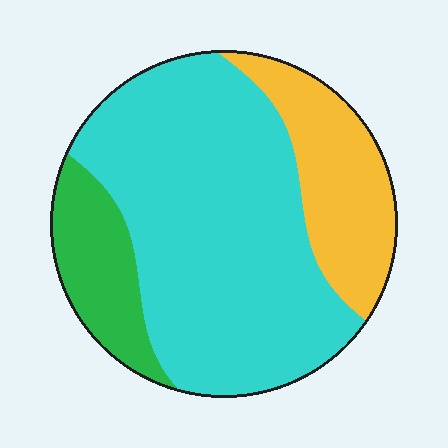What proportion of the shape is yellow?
Yellow takes up about one fifth (1/5) of the shape.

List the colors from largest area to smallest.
From largest to smallest: cyan, yellow, green.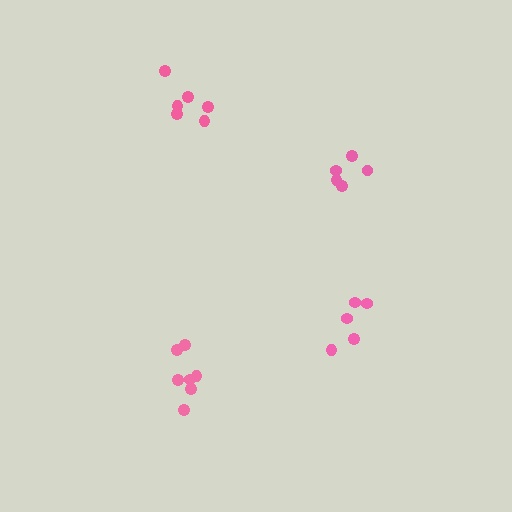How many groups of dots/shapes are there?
There are 4 groups.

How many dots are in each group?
Group 1: 7 dots, Group 2: 6 dots, Group 3: 5 dots, Group 4: 5 dots (23 total).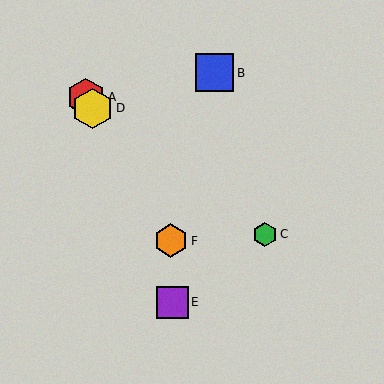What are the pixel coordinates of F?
Object F is at (171, 241).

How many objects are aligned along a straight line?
3 objects (A, D, F) are aligned along a straight line.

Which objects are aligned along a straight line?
Objects A, D, F are aligned along a straight line.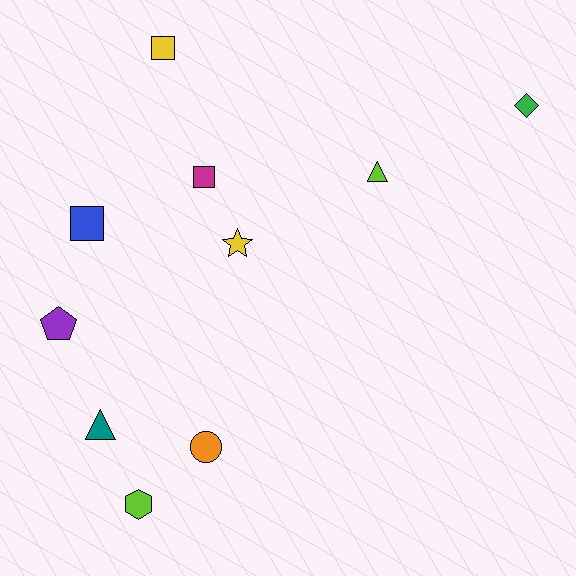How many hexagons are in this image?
There is 1 hexagon.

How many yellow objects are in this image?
There are 2 yellow objects.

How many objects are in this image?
There are 10 objects.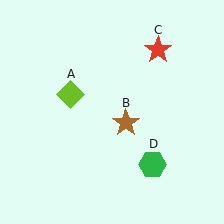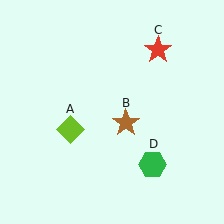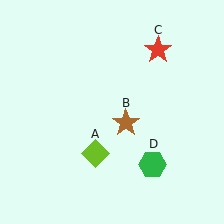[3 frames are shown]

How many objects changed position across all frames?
1 object changed position: lime diamond (object A).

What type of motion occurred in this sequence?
The lime diamond (object A) rotated counterclockwise around the center of the scene.